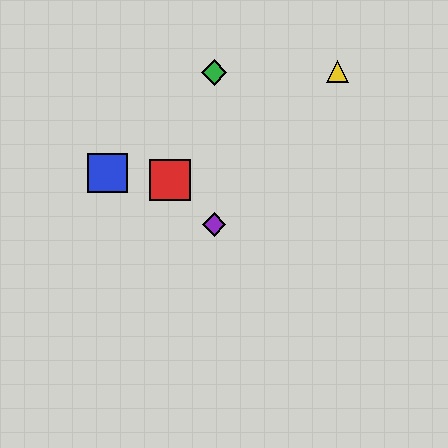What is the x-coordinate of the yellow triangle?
The yellow triangle is at x≈338.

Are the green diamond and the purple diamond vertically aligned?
Yes, both are at x≈214.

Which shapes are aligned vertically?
The green diamond, the purple diamond are aligned vertically.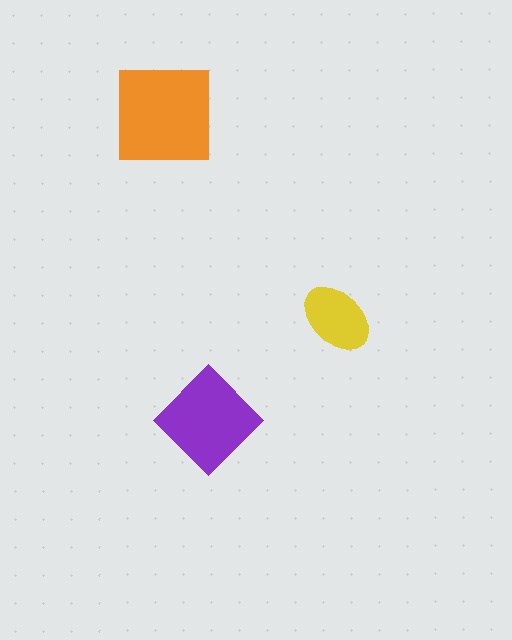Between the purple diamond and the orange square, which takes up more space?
The orange square.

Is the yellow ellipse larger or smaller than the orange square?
Smaller.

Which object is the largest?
The orange square.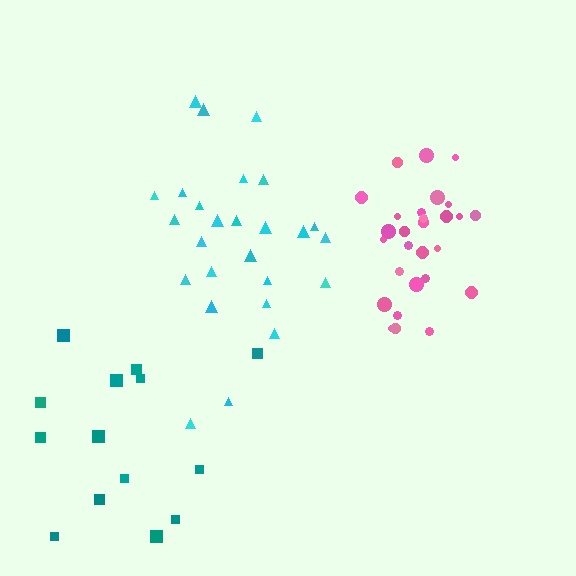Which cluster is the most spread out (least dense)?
Teal.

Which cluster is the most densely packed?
Pink.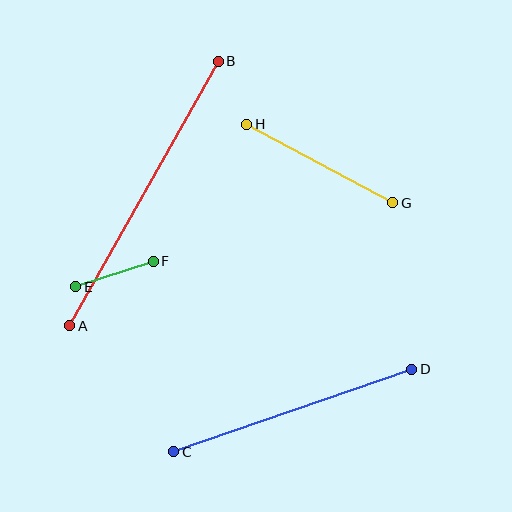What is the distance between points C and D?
The distance is approximately 252 pixels.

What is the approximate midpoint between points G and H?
The midpoint is at approximately (320, 163) pixels.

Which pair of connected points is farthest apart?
Points A and B are farthest apart.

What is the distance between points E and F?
The distance is approximately 82 pixels.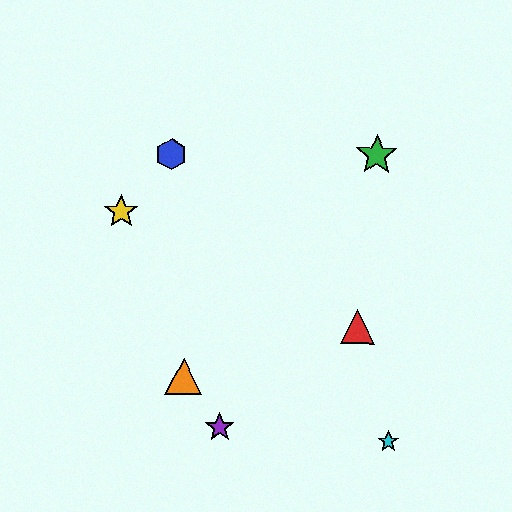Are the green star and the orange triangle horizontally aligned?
No, the green star is at y≈155 and the orange triangle is at y≈376.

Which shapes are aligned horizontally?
The blue hexagon, the green star are aligned horizontally.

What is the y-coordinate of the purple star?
The purple star is at y≈427.